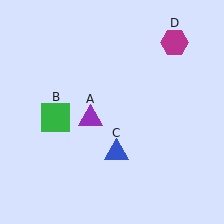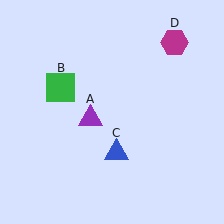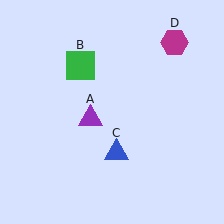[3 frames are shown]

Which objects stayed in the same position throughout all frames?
Purple triangle (object A) and blue triangle (object C) and magenta hexagon (object D) remained stationary.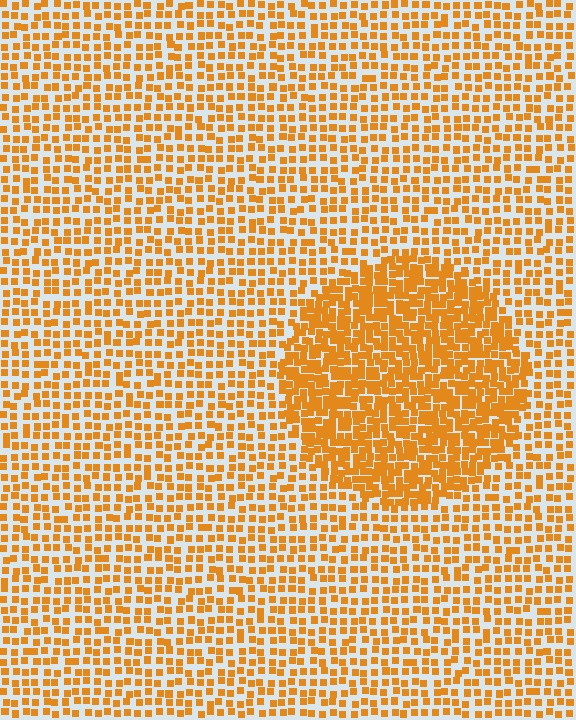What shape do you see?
I see a circle.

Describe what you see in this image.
The image contains small orange elements arranged at two different densities. A circle-shaped region is visible where the elements are more densely packed than the surrounding area.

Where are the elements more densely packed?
The elements are more densely packed inside the circle boundary.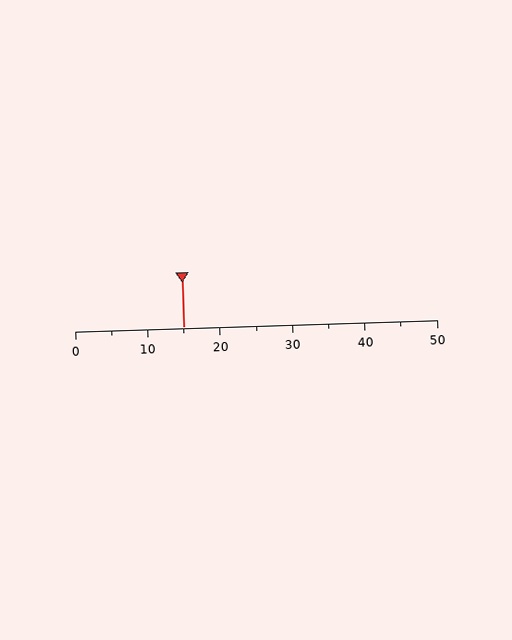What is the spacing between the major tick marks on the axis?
The major ticks are spaced 10 apart.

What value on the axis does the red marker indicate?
The marker indicates approximately 15.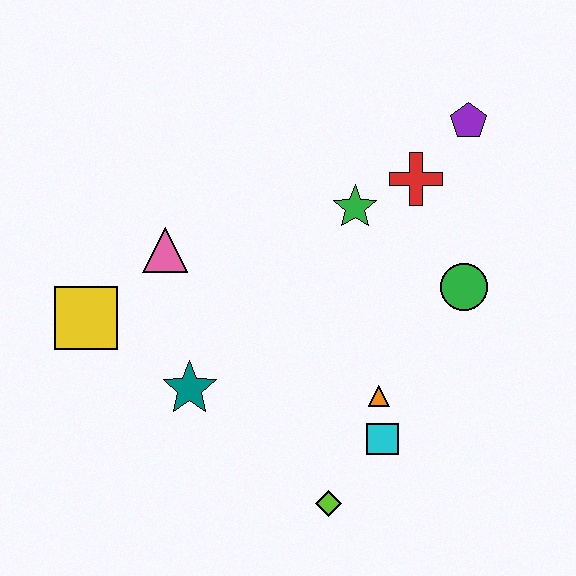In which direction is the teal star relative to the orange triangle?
The teal star is to the left of the orange triangle.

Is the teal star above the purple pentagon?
No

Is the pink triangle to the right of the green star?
No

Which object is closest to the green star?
The red cross is closest to the green star.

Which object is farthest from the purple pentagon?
The yellow square is farthest from the purple pentagon.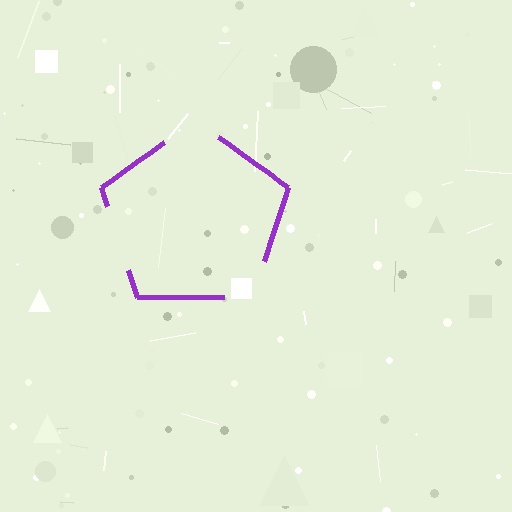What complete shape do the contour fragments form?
The contour fragments form a pentagon.